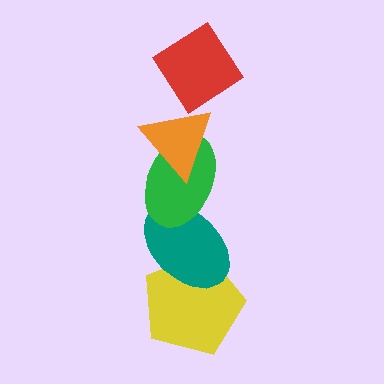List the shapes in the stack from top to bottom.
From top to bottom: the red diamond, the orange triangle, the green ellipse, the teal ellipse, the yellow pentagon.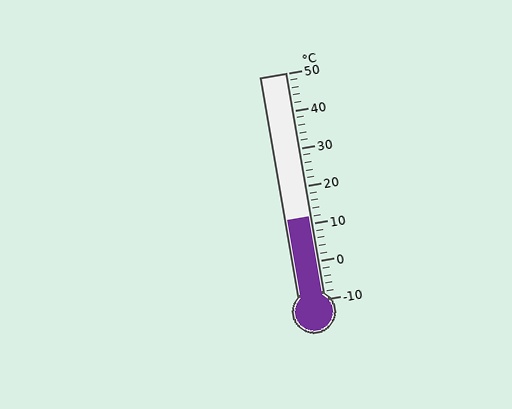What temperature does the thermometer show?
The thermometer shows approximately 12°C.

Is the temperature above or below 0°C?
The temperature is above 0°C.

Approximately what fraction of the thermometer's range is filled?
The thermometer is filled to approximately 35% of its range.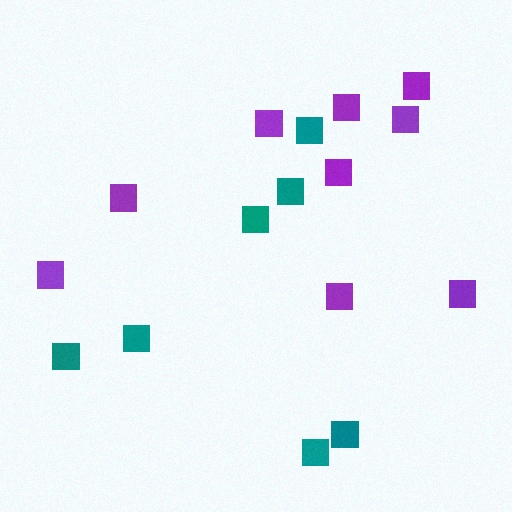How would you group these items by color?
There are 2 groups: one group of purple squares (9) and one group of teal squares (7).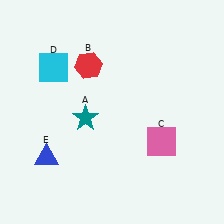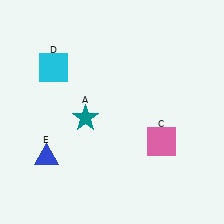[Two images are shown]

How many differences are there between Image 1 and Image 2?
There is 1 difference between the two images.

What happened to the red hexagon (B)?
The red hexagon (B) was removed in Image 2. It was in the top-left area of Image 1.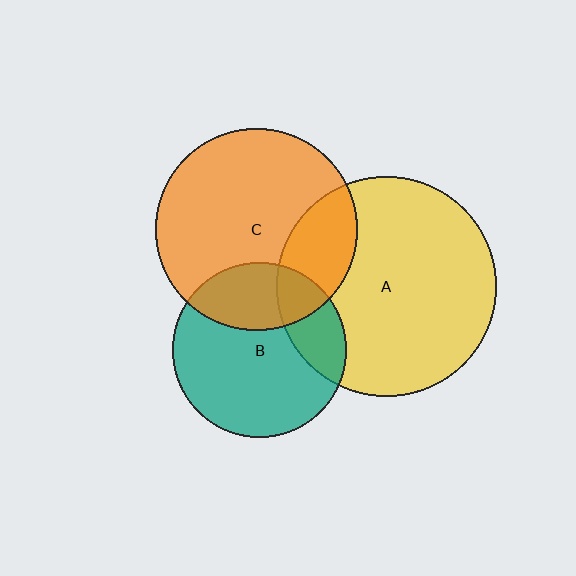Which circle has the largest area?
Circle A (yellow).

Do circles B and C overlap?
Yes.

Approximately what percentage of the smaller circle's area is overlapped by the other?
Approximately 30%.